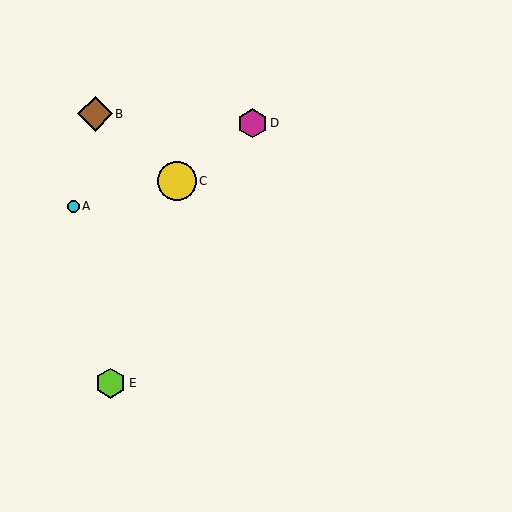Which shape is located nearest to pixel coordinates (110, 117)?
The brown diamond (labeled B) at (95, 114) is nearest to that location.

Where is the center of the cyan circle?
The center of the cyan circle is at (73, 206).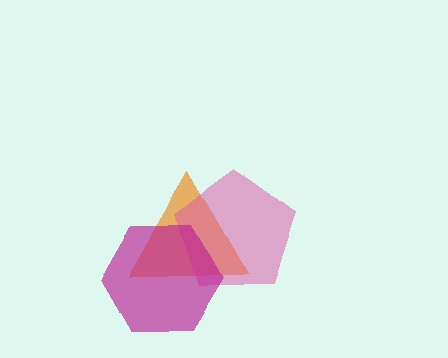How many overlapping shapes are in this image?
There are 3 overlapping shapes in the image.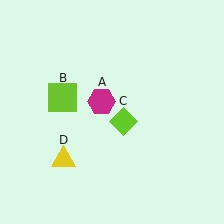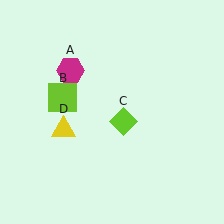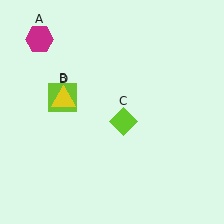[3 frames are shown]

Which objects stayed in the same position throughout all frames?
Lime square (object B) and lime diamond (object C) remained stationary.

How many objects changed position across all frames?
2 objects changed position: magenta hexagon (object A), yellow triangle (object D).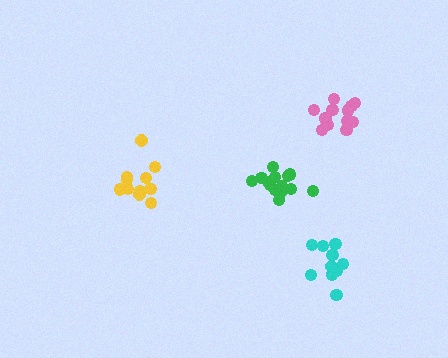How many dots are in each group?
Group 1: 15 dots, Group 2: 12 dots, Group 3: 11 dots, Group 4: 13 dots (51 total).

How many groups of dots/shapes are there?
There are 4 groups.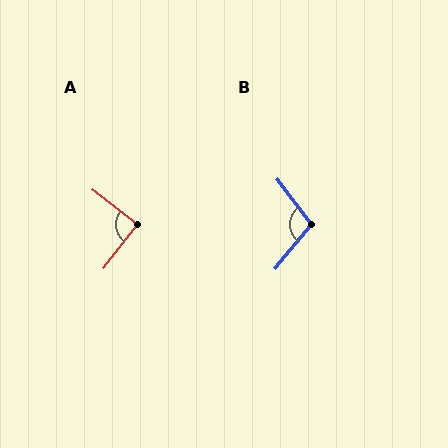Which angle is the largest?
B, at approximately 103 degrees.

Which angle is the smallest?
A, at approximately 91 degrees.